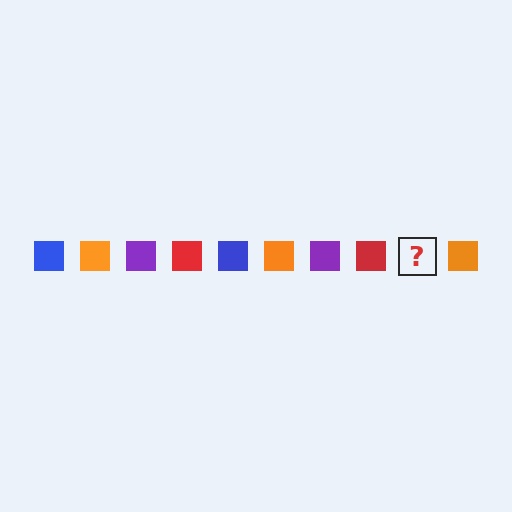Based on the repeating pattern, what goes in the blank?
The blank should be a blue square.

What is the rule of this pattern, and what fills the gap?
The rule is that the pattern cycles through blue, orange, purple, red squares. The gap should be filled with a blue square.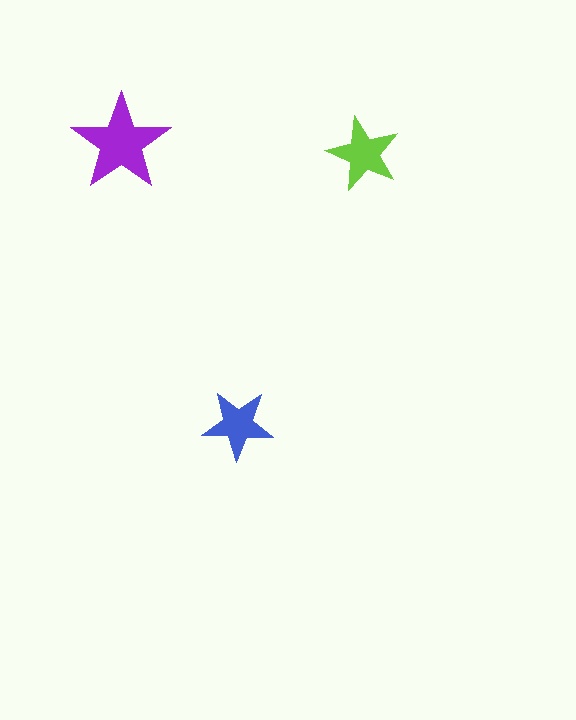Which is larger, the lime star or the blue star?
The lime one.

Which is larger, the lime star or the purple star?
The purple one.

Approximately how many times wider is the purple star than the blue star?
About 1.5 times wider.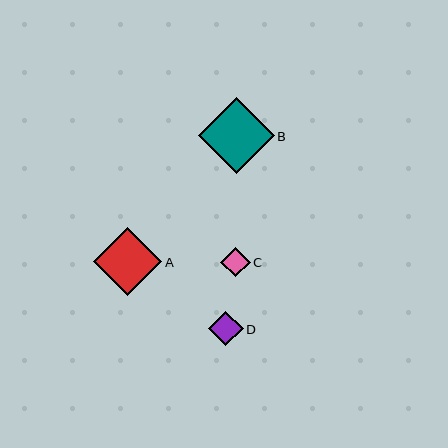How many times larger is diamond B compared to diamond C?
Diamond B is approximately 2.6 times the size of diamond C.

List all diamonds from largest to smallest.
From largest to smallest: B, A, D, C.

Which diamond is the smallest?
Diamond C is the smallest with a size of approximately 29 pixels.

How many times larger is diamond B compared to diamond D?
Diamond B is approximately 2.2 times the size of diamond D.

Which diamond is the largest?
Diamond B is the largest with a size of approximately 75 pixels.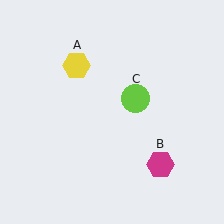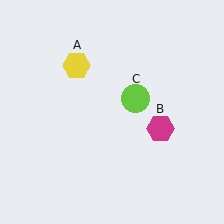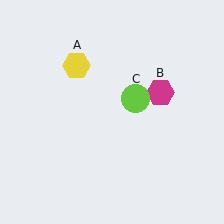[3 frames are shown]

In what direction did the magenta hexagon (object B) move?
The magenta hexagon (object B) moved up.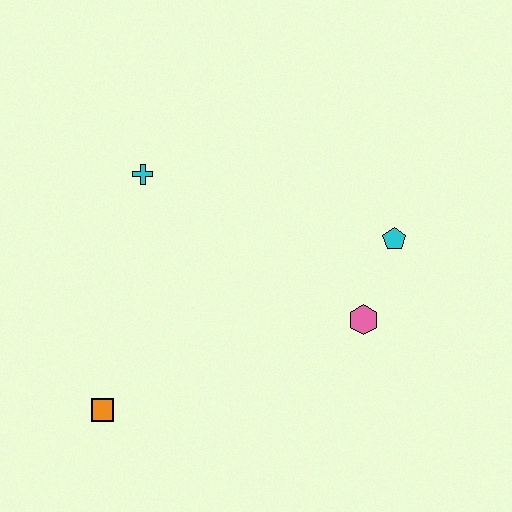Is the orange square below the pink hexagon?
Yes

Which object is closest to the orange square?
The cyan cross is closest to the orange square.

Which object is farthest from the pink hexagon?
The orange square is farthest from the pink hexagon.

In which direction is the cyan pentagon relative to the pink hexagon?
The cyan pentagon is above the pink hexagon.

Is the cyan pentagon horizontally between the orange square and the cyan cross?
No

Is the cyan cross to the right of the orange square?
Yes